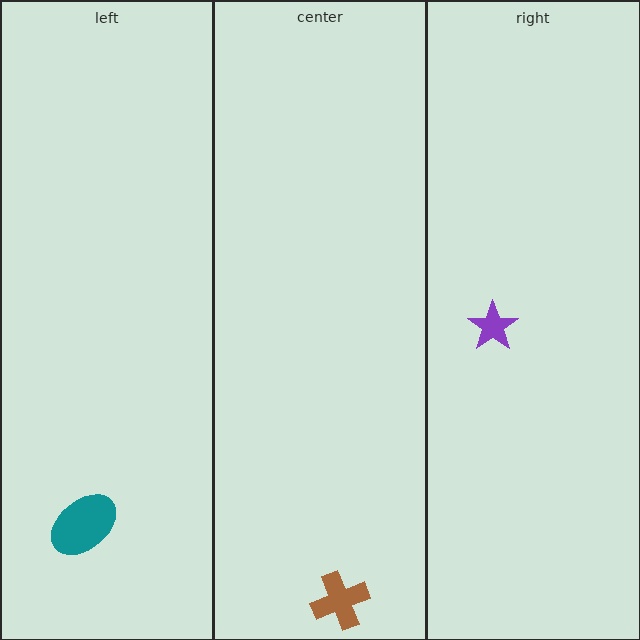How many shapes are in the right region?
1.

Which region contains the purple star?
The right region.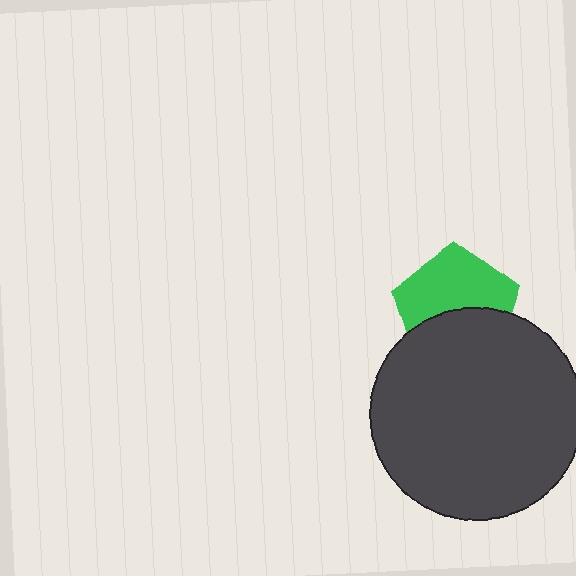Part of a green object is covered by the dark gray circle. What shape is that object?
It is a pentagon.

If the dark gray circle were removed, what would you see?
You would see the complete green pentagon.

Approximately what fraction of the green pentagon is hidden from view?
Roughly 44% of the green pentagon is hidden behind the dark gray circle.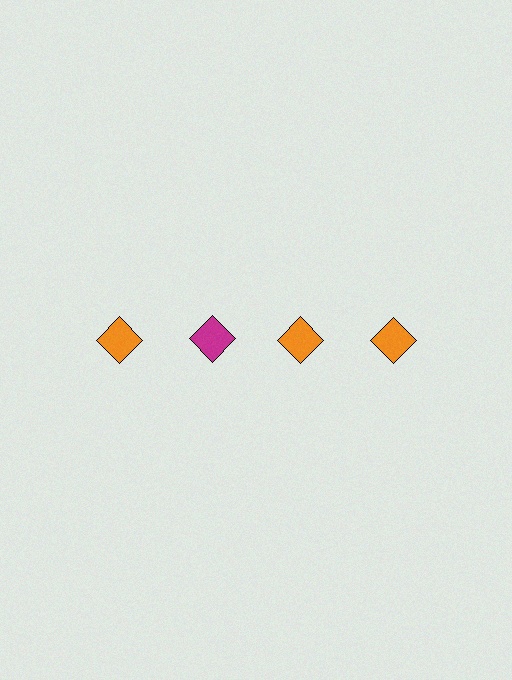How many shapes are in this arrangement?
There are 4 shapes arranged in a grid pattern.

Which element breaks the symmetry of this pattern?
The magenta diamond in the top row, second from left column breaks the symmetry. All other shapes are orange diamonds.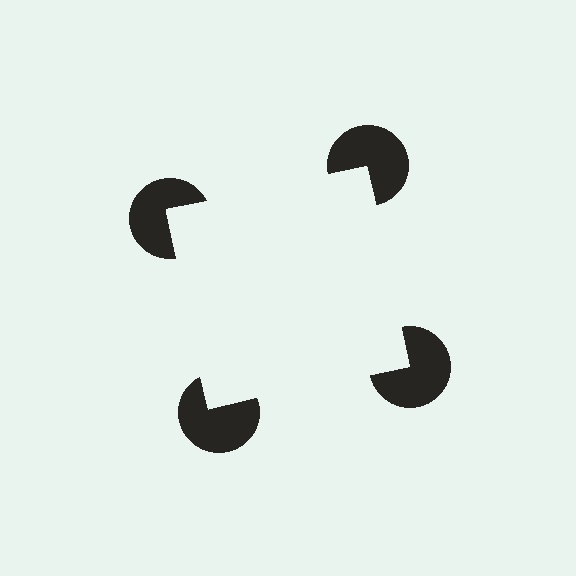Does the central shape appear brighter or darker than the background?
It typically appears slightly brighter than the background, even though no actual brightness change is drawn.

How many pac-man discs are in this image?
There are 4 — one at each vertex of the illusory square.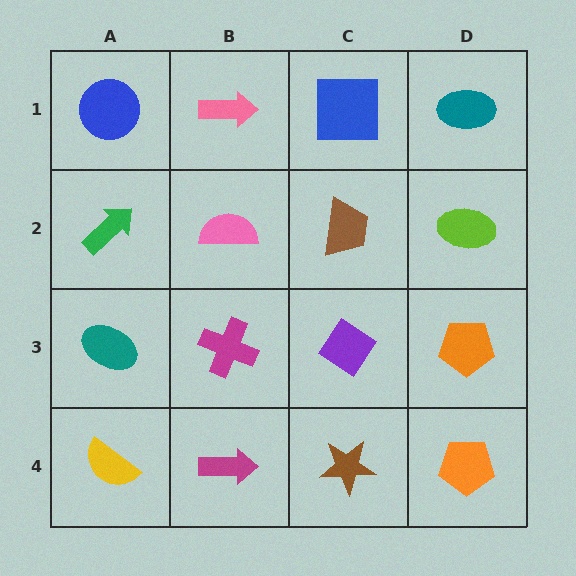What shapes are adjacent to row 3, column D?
A lime ellipse (row 2, column D), an orange pentagon (row 4, column D), a purple diamond (row 3, column C).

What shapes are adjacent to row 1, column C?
A brown trapezoid (row 2, column C), a pink arrow (row 1, column B), a teal ellipse (row 1, column D).